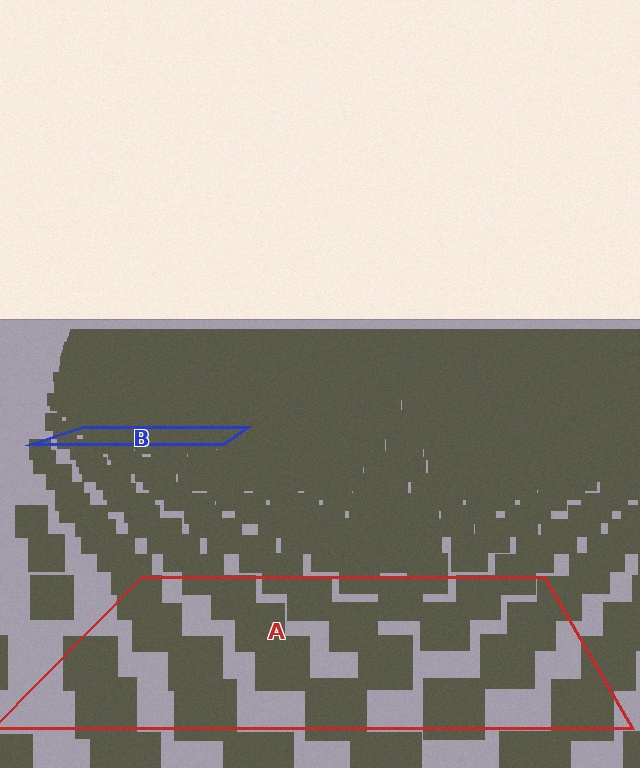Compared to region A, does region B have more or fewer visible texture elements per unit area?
Region B has more texture elements per unit area — they are packed more densely because it is farther away.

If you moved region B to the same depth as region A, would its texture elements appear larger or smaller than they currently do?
They would appear larger. At a closer depth, the same texture elements are projected at a bigger on-screen size.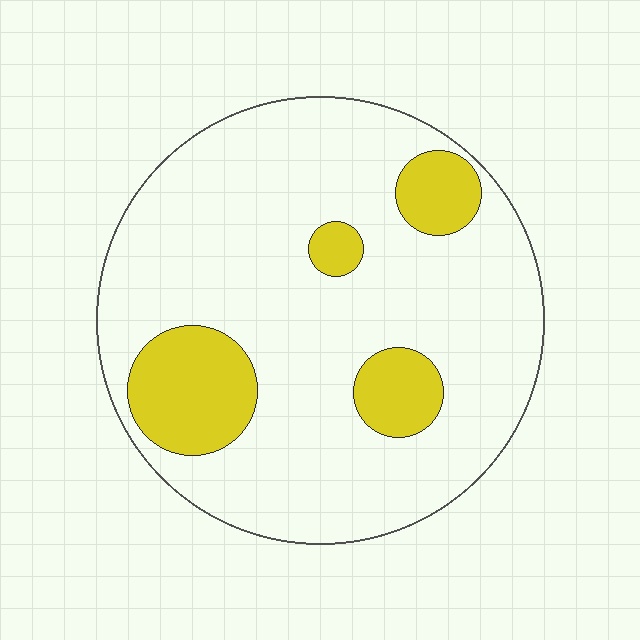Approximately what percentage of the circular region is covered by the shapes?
Approximately 20%.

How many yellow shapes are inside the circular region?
4.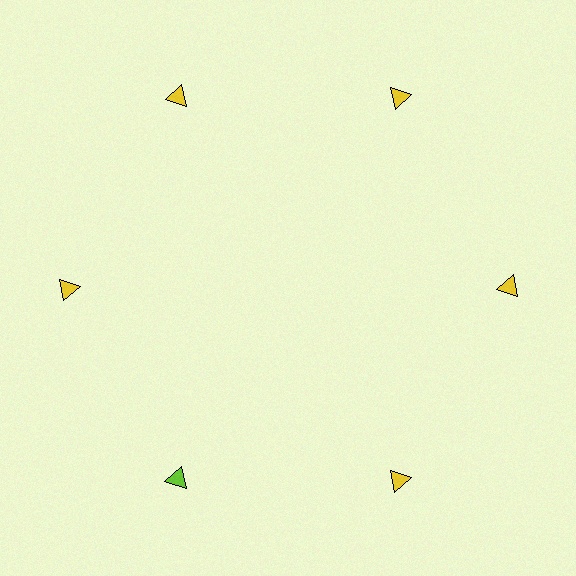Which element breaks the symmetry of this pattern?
The lime triangle at roughly the 7 o'clock position breaks the symmetry. All other shapes are yellow triangles.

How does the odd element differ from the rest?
It has a different color: lime instead of yellow.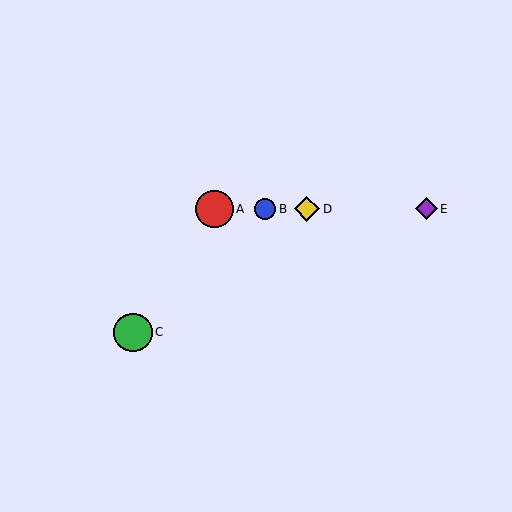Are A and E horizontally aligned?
Yes, both are at y≈209.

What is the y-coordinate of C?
Object C is at y≈332.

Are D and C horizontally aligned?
No, D is at y≈209 and C is at y≈332.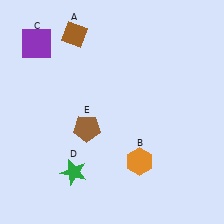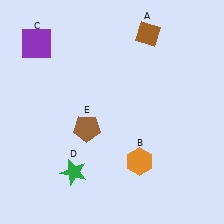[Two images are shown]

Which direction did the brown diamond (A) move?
The brown diamond (A) moved right.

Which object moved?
The brown diamond (A) moved right.